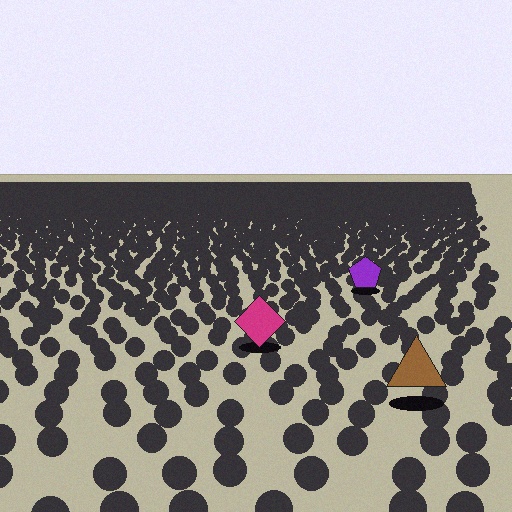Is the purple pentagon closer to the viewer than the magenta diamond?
No. The magenta diamond is closer — you can tell from the texture gradient: the ground texture is coarser near it.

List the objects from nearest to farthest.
From nearest to farthest: the brown triangle, the magenta diamond, the purple pentagon.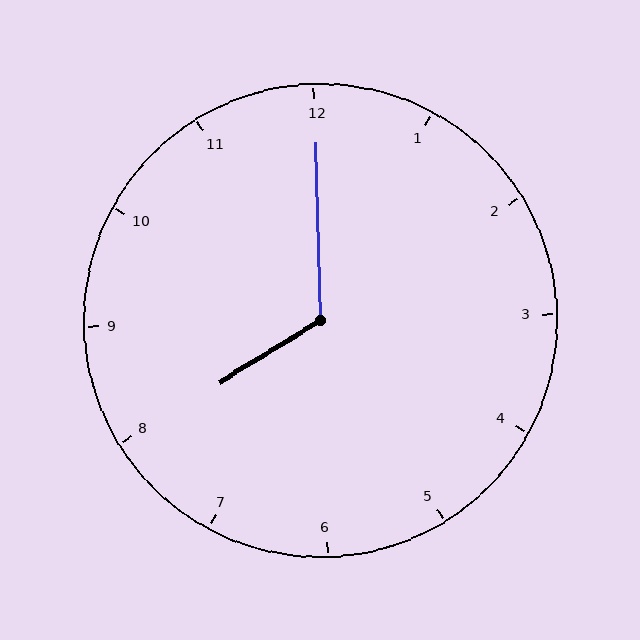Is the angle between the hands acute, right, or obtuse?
It is obtuse.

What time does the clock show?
8:00.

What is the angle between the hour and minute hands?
Approximately 120 degrees.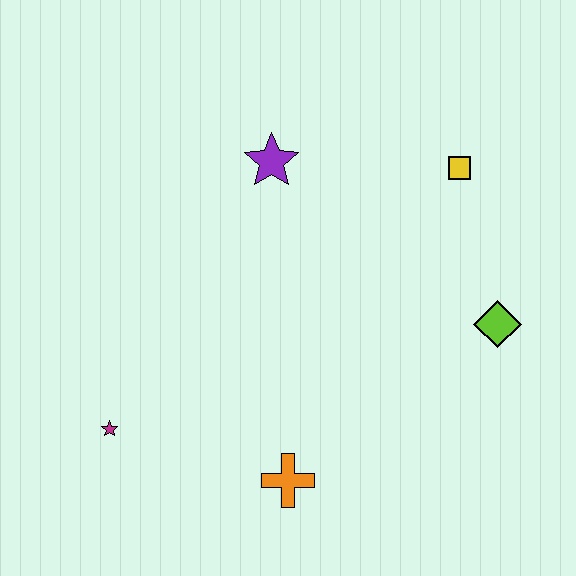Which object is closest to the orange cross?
The magenta star is closest to the orange cross.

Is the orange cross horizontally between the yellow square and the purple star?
Yes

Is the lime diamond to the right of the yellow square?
Yes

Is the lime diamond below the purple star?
Yes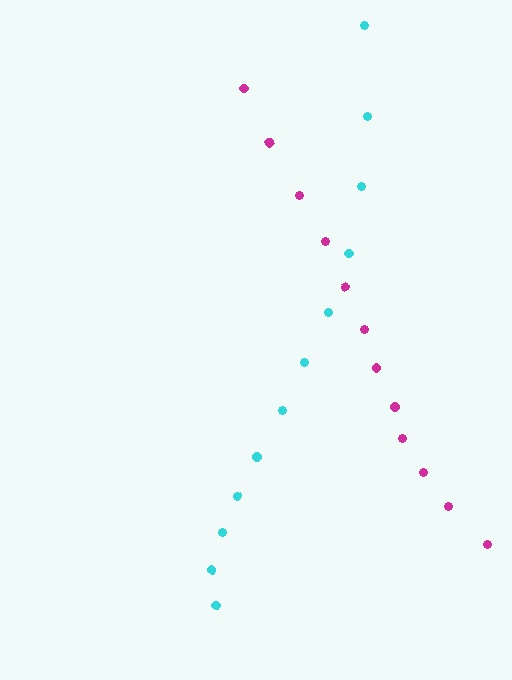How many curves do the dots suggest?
There are 2 distinct paths.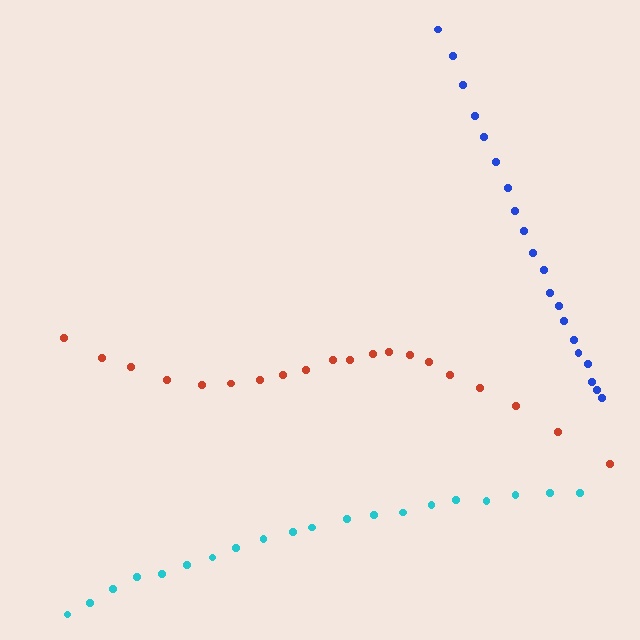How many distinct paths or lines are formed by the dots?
There are 3 distinct paths.